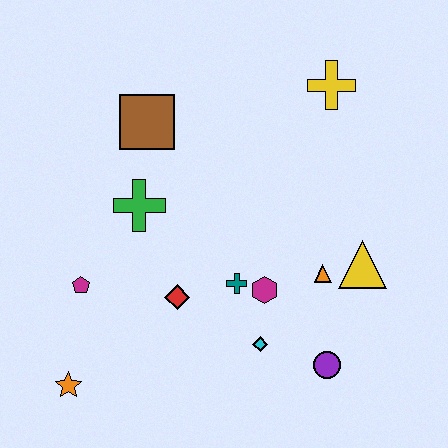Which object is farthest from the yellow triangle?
The orange star is farthest from the yellow triangle.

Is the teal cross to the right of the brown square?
Yes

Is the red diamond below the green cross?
Yes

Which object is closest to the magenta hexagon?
The teal cross is closest to the magenta hexagon.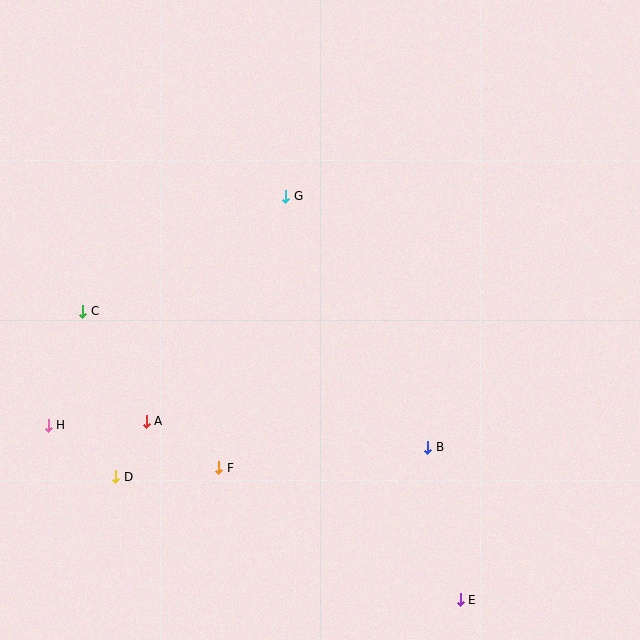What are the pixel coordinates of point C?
Point C is at (83, 311).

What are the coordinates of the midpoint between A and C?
The midpoint between A and C is at (114, 366).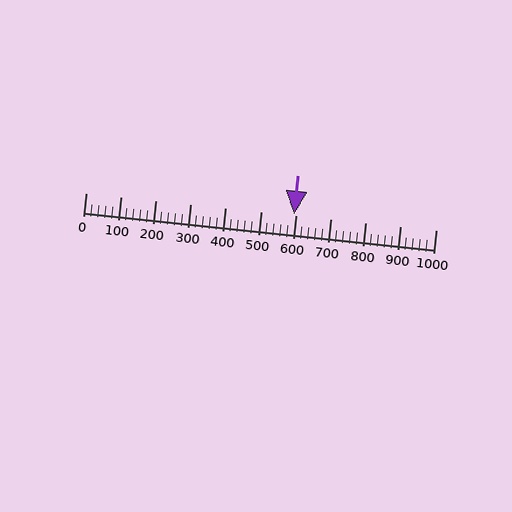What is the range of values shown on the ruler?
The ruler shows values from 0 to 1000.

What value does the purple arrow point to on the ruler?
The purple arrow points to approximately 594.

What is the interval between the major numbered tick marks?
The major tick marks are spaced 100 units apart.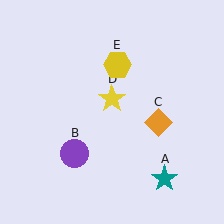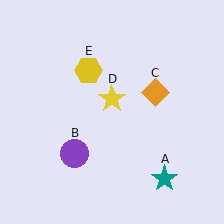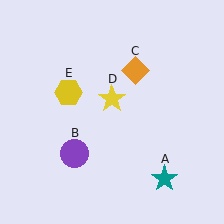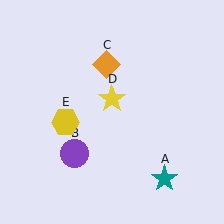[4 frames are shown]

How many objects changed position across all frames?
2 objects changed position: orange diamond (object C), yellow hexagon (object E).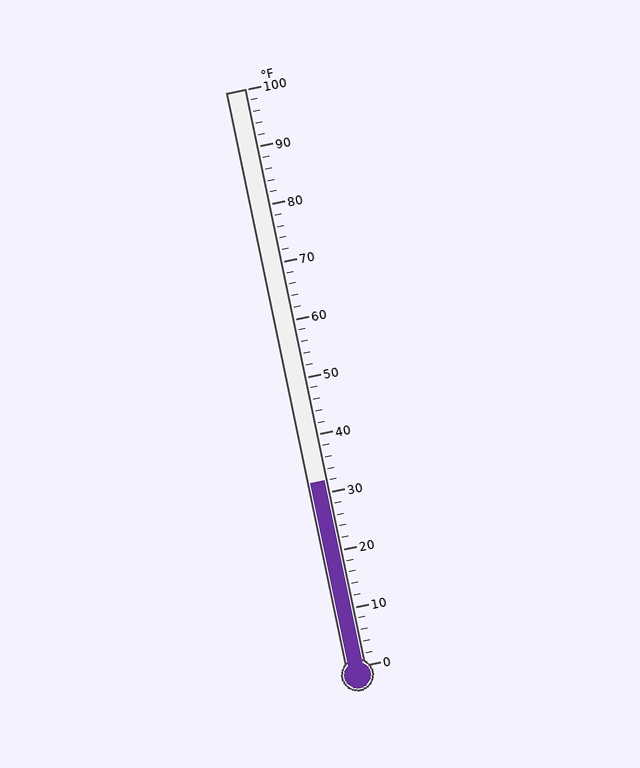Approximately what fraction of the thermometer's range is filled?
The thermometer is filled to approximately 30% of its range.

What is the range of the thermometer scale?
The thermometer scale ranges from 0°F to 100°F.